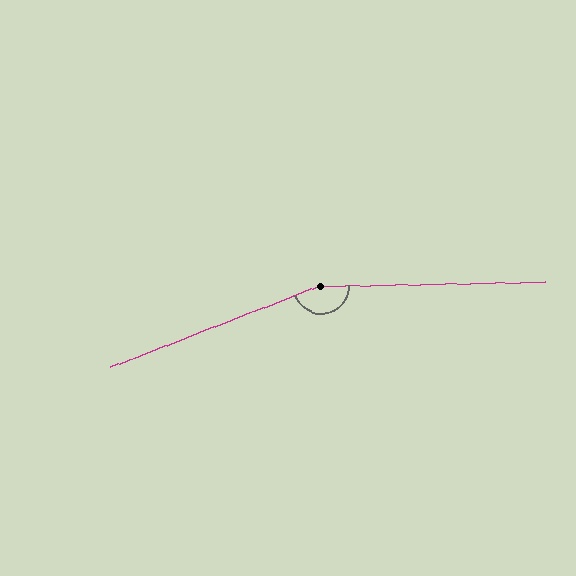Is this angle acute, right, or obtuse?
It is obtuse.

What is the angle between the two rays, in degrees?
Approximately 160 degrees.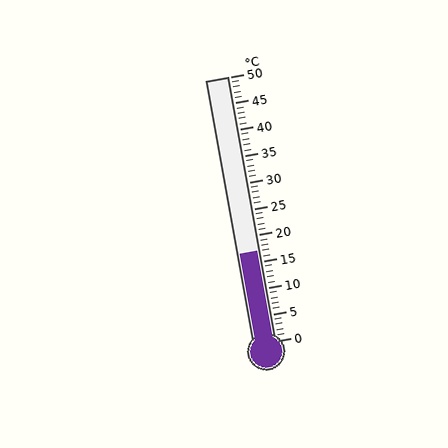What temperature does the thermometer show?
The thermometer shows approximately 17°C.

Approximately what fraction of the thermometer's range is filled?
The thermometer is filled to approximately 35% of its range.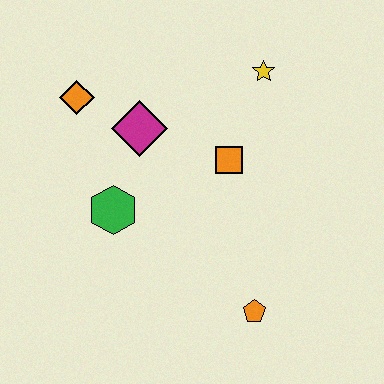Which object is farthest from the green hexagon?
The yellow star is farthest from the green hexagon.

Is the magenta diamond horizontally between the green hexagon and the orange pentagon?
Yes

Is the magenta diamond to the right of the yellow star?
No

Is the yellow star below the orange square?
No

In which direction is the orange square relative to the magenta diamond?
The orange square is to the right of the magenta diamond.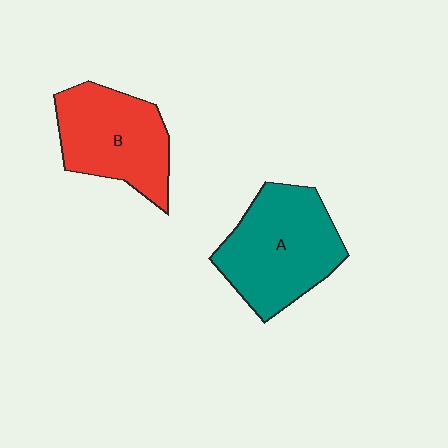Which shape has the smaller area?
Shape B (red).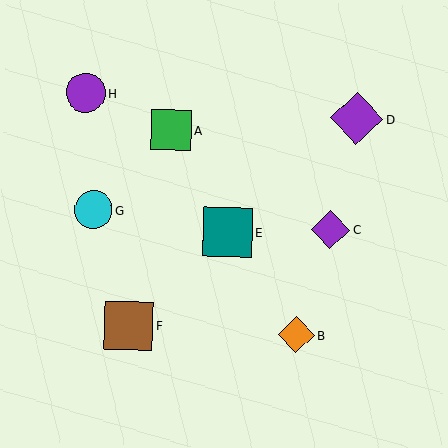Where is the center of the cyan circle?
The center of the cyan circle is at (93, 210).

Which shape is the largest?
The purple diamond (labeled D) is the largest.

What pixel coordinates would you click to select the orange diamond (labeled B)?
Click at (296, 335) to select the orange diamond B.